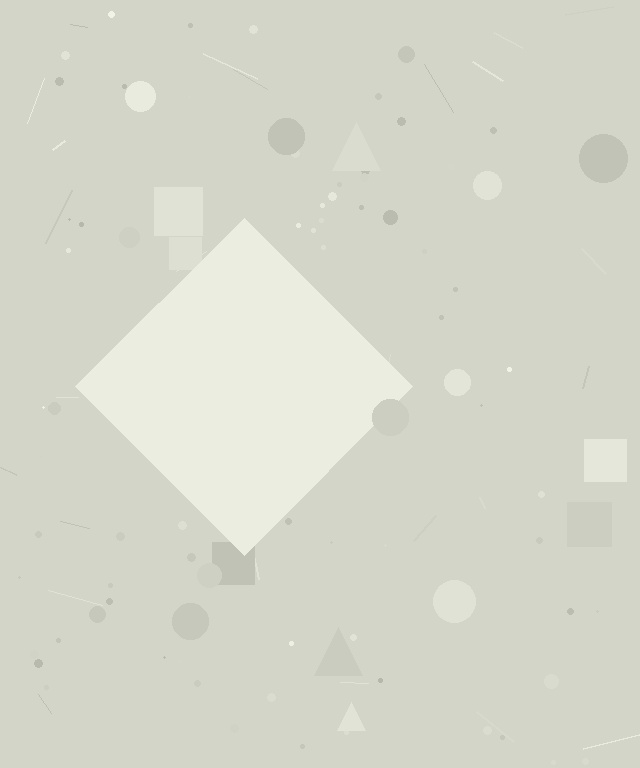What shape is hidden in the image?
A diamond is hidden in the image.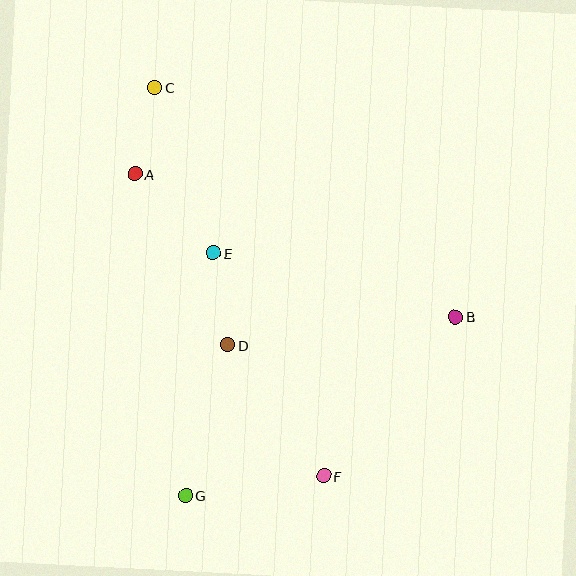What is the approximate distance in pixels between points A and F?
The distance between A and F is approximately 356 pixels.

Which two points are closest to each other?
Points A and C are closest to each other.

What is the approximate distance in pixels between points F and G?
The distance between F and G is approximately 140 pixels.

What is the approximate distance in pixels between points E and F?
The distance between E and F is approximately 249 pixels.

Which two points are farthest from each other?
Points C and F are farthest from each other.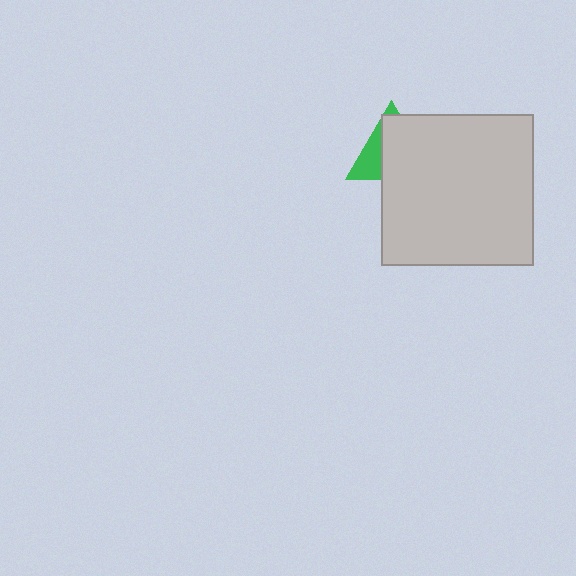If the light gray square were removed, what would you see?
You would see the complete green triangle.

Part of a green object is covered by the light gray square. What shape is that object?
It is a triangle.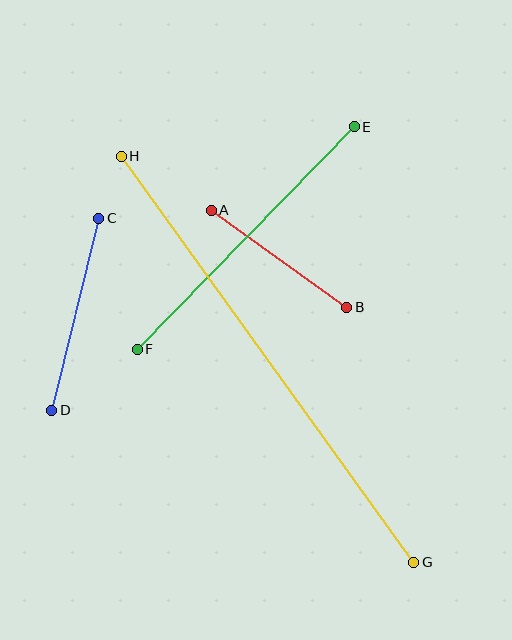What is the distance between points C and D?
The distance is approximately 198 pixels.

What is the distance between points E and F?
The distance is approximately 311 pixels.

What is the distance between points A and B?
The distance is approximately 166 pixels.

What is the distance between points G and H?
The distance is approximately 500 pixels.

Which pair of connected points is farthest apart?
Points G and H are farthest apart.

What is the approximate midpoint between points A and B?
The midpoint is at approximately (279, 259) pixels.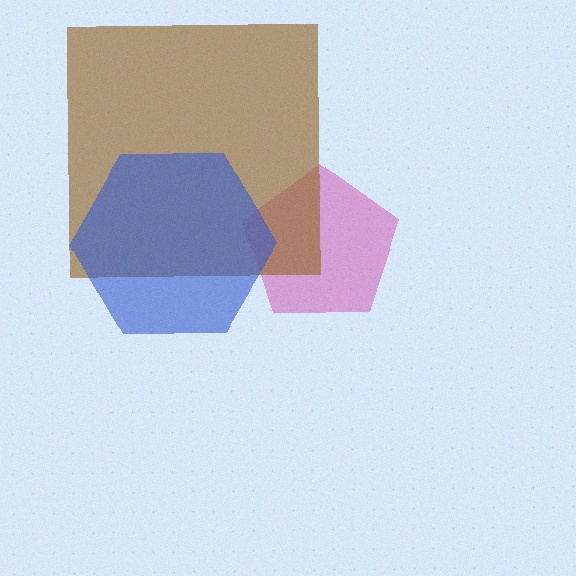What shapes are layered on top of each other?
The layered shapes are: a magenta pentagon, a brown square, a blue hexagon.